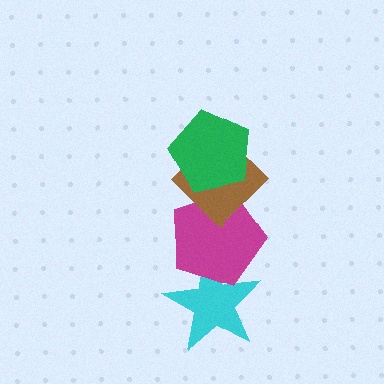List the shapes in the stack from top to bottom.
From top to bottom: the green pentagon, the brown diamond, the magenta pentagon, the cyan star.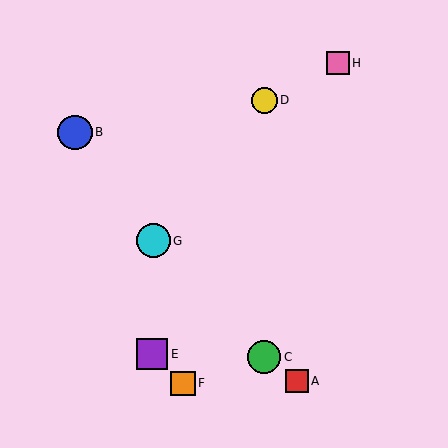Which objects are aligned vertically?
Objects C, D are aligned vertically.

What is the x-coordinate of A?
Object A is at x≈297.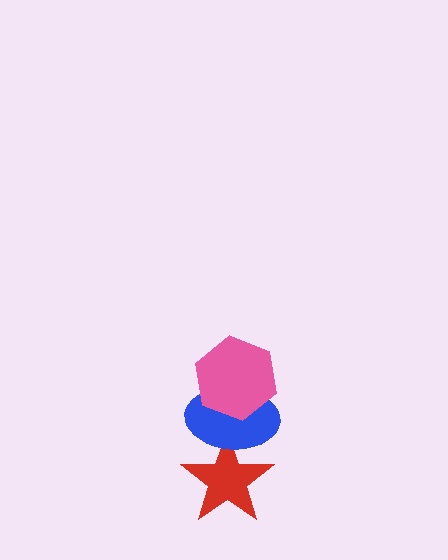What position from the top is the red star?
The red star is 3rd from the top.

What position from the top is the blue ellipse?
The blue ellipse is 2nd from the top.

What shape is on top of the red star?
The blue ellipse is on top of the red star.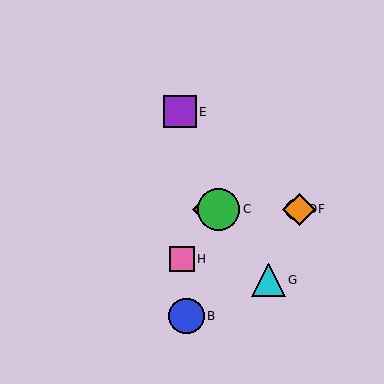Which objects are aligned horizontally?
Objects A, C, D, F are aligned horizontally.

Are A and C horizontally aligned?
Yes, both are at y≈209.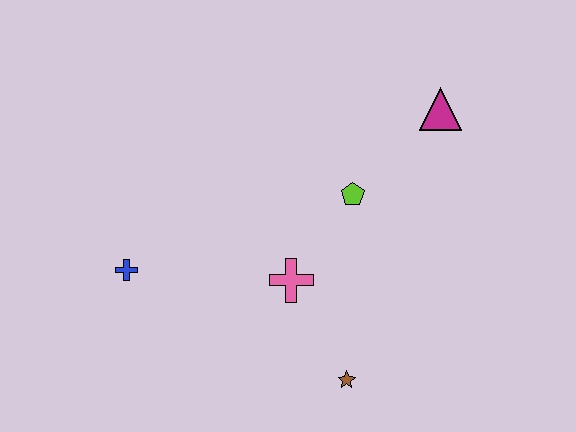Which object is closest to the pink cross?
The lime pentagon is closest to the pink cross.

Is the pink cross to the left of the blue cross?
No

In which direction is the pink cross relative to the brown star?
The pink cross is above the brown star.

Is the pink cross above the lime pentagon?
No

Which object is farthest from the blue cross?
The magenta triangle is farthest from the blue cross.